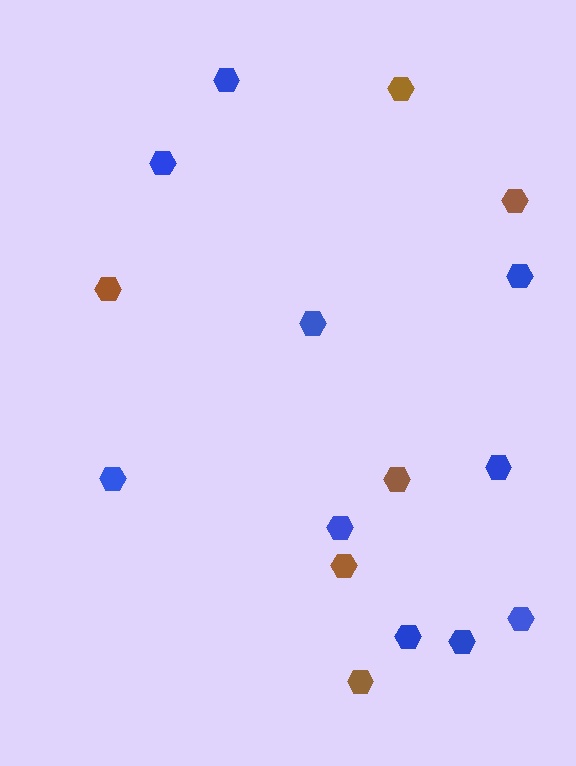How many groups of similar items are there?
There are 2 groups: one group of blue hexagons (10) and one group of brown hexagons (6).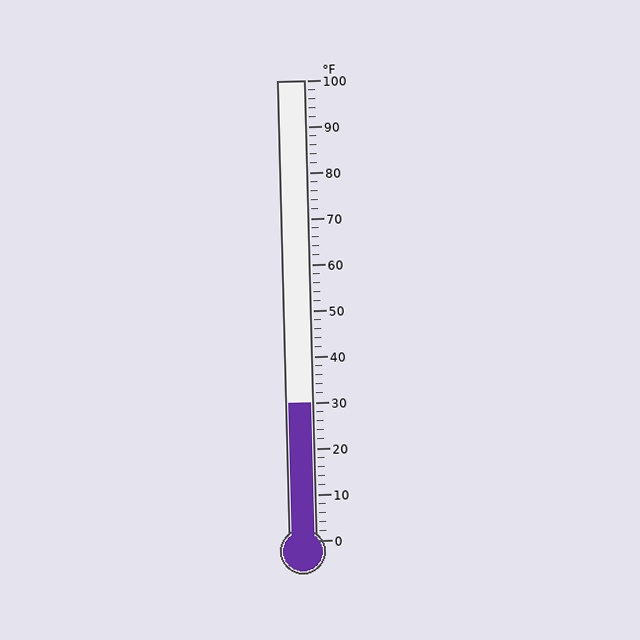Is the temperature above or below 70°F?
The temperature is below 70°F.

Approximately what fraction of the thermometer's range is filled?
The thermometer is filled to approximately 30% of its range.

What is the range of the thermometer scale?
The thermometer scale ranges from 0°F to 100°F.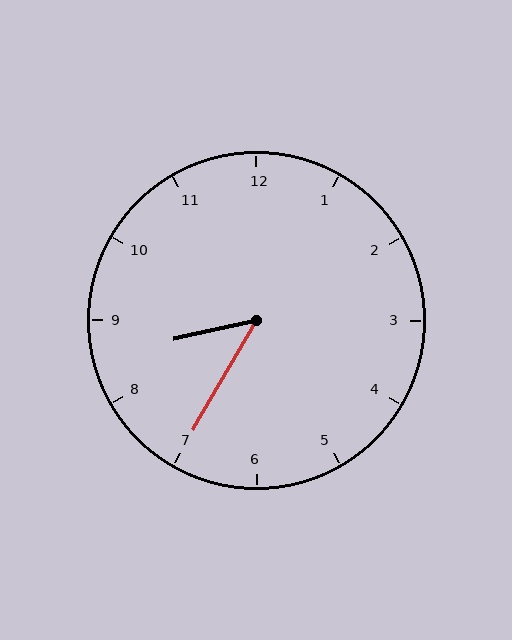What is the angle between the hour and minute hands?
Approximately 48 degrees.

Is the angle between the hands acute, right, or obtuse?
It is acute.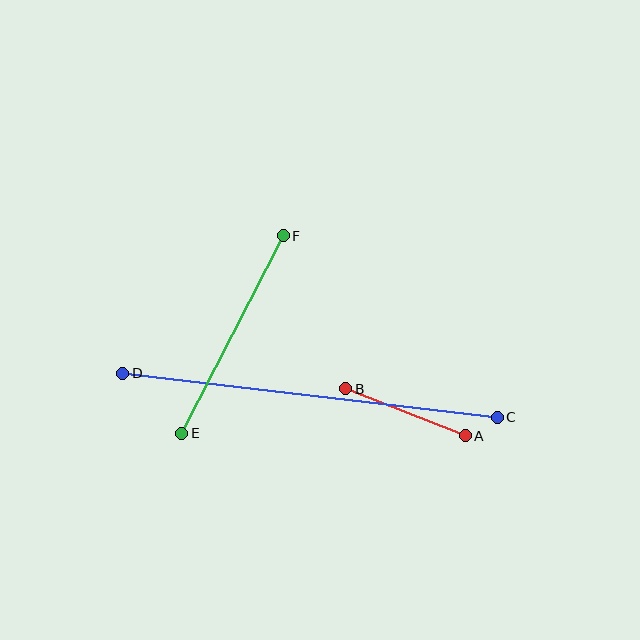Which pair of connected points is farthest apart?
Points C and D are farthest apart.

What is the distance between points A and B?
The distance is approximately 128 pixels.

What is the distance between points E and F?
The distance is approximately 222 pixels.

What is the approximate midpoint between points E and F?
The midpoint is at approximately (232, 334) pixels.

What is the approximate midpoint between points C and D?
The midpoint is at approximately (310, 395) pixels.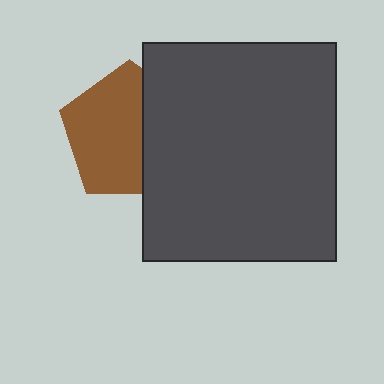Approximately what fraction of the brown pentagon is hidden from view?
Roughly 38% of the brown pentagon is hidden behind the dark gray rectangle.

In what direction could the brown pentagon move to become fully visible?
The brown pentagon could move left. That would shift it out from behind the dark gray rectangle entirely.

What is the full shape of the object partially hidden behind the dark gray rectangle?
The partially hidden object is a brown pentagon.